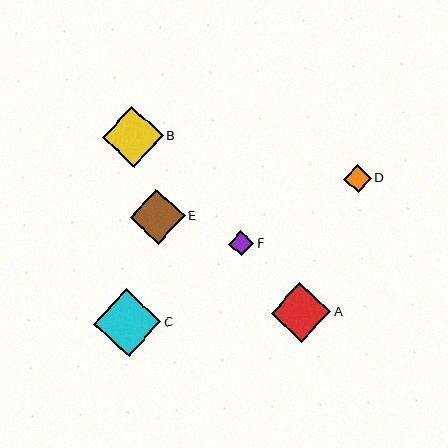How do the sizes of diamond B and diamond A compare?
Diamond B and diamond A are approximately the same size.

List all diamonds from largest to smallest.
From largest to smallest: C, B, A, E, D, F.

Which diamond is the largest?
Diamond C is the largest with a size of approximately 68 pixels.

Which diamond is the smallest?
Diamond F is the smallest with a size of approximately 25 pixels.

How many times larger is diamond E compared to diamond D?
Diamond E is approximately 2.0 times the size of diamond D.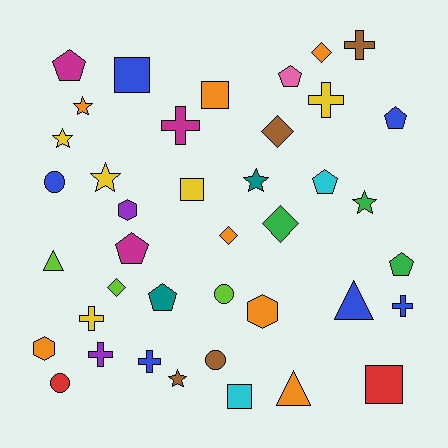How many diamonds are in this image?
There are 5 diamonds.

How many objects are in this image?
There are 40 objects.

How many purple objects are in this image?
There are 2 purple objects.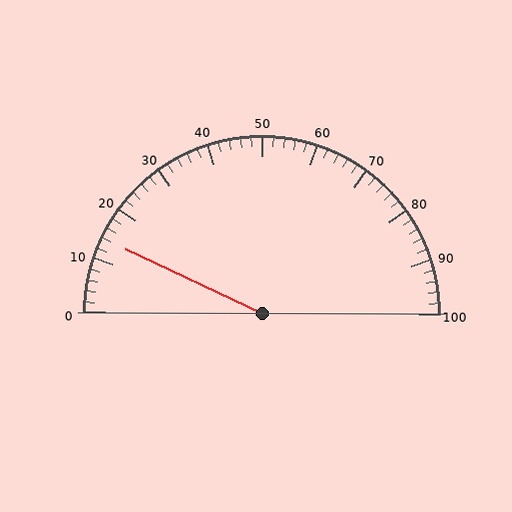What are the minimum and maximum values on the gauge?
The gauge ranges from 0 to 100.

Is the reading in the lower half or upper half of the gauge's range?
The reading is in the lower half of the range (0 to 100).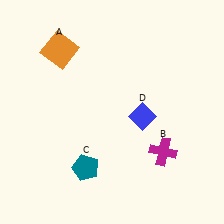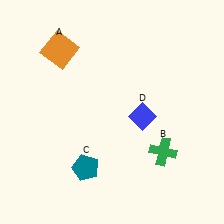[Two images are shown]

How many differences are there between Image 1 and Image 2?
There is 1 difference between the two images.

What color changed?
The cross (B) changed from magenta in Image 1 to green in Image 2.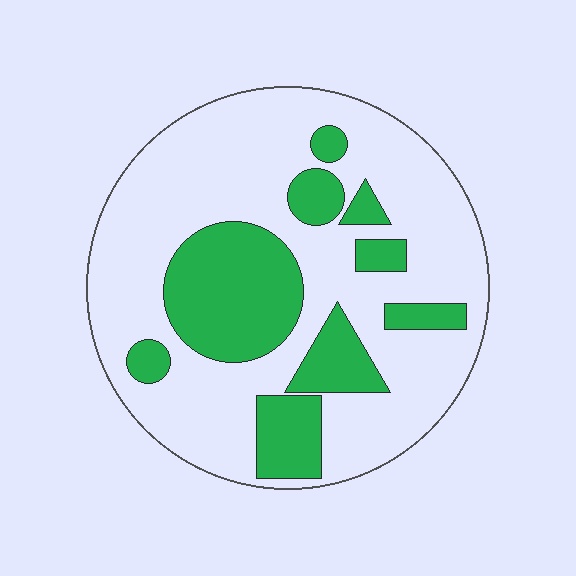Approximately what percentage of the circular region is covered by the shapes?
Approximately 30%.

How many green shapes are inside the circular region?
9.